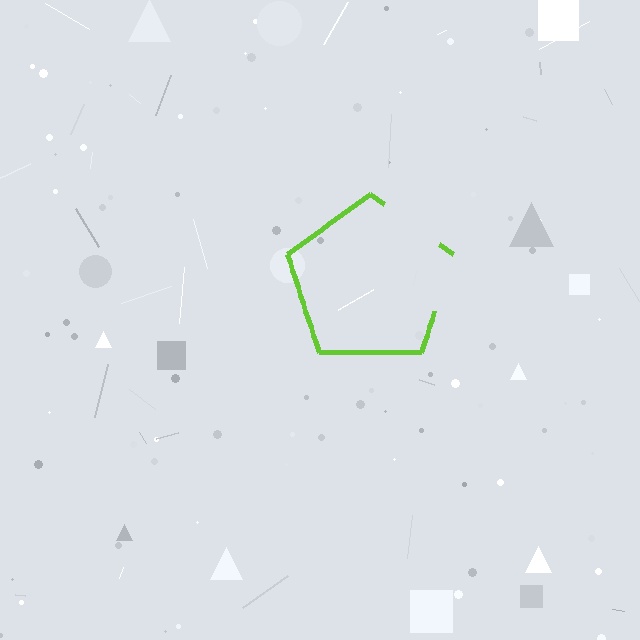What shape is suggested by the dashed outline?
The dashed outline suggests a pentagon.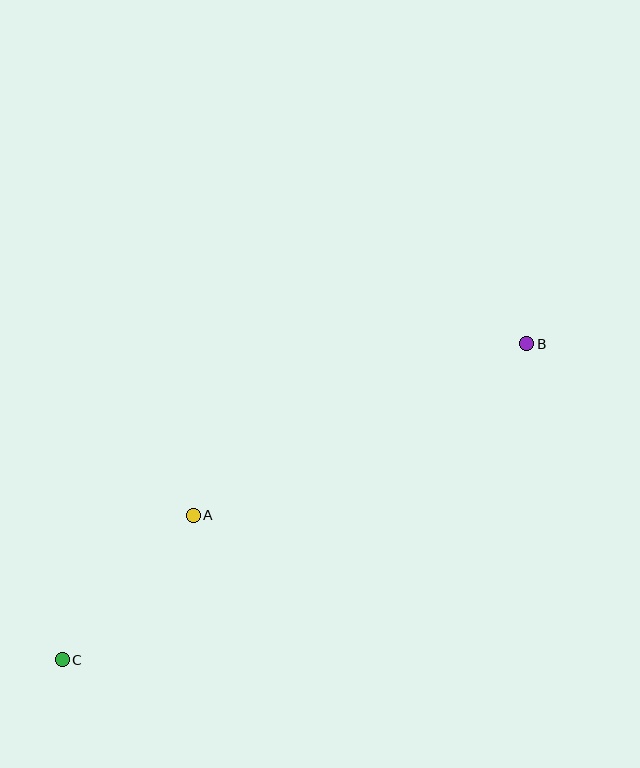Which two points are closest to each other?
Points A and C are closest to each other.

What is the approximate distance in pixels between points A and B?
The distance between A and B is approximately 375 pixels.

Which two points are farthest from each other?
Points B and C are farthest from each other.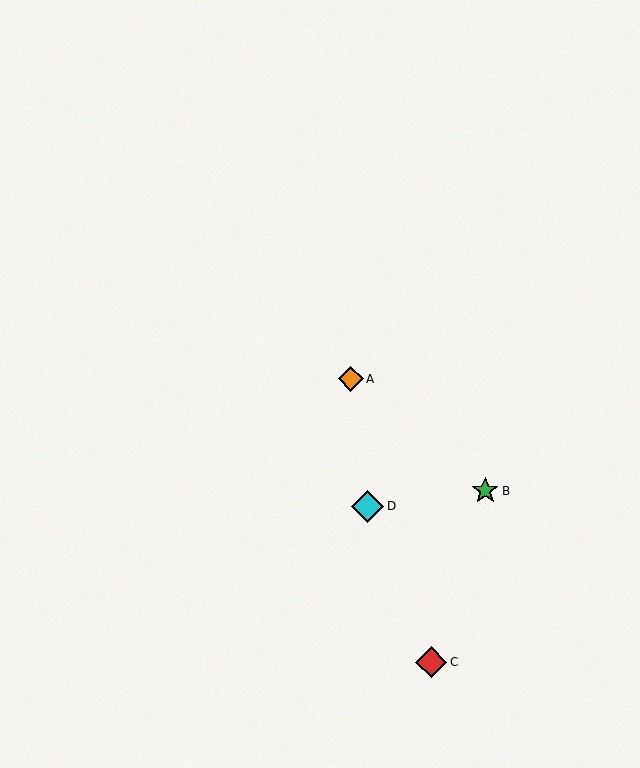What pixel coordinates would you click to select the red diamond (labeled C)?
Click at (431, 662) to select the red diamond C.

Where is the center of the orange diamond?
The center of the orange diamond is at (351, 379).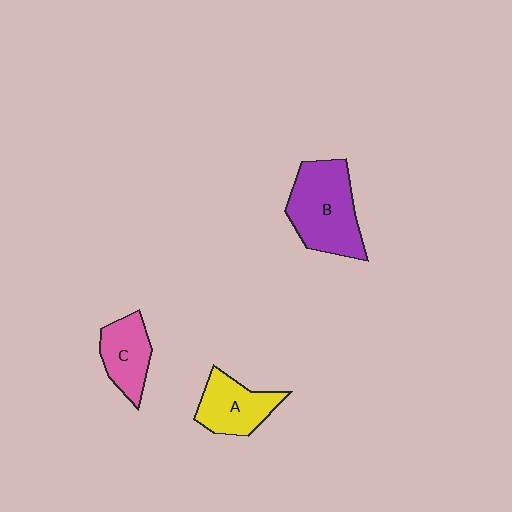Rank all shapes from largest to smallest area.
From largest to smallest: B (purple), A (yellow), C (pink).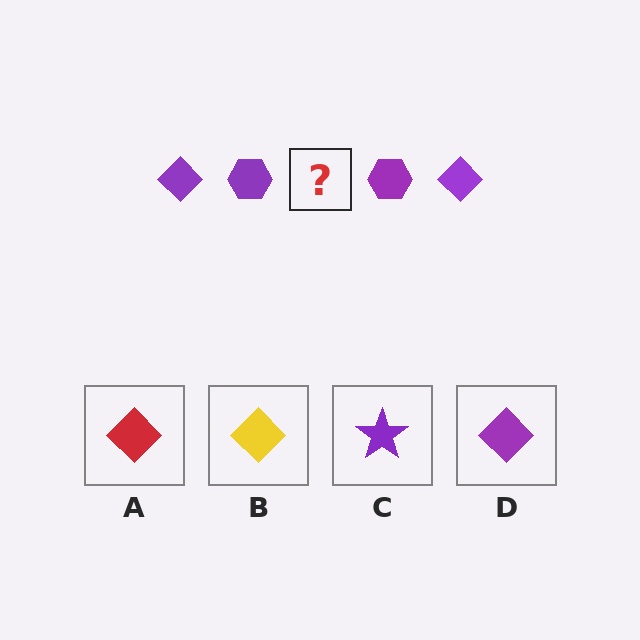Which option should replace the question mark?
Option D.